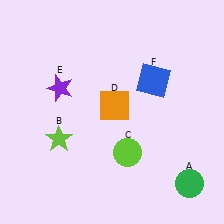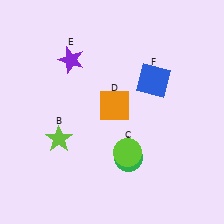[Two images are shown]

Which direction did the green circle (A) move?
The green circle (A) moved left.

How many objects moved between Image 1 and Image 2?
2 objects moved between the two images.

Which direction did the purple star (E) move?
The purple star (E) moved up.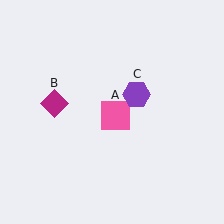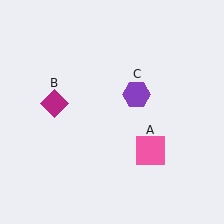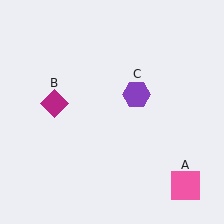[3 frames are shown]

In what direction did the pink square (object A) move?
The pink square (object A) moved down and to the right.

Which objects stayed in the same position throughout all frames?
Magenta diamond (object B) and purple hexagon (object C) remained stationary.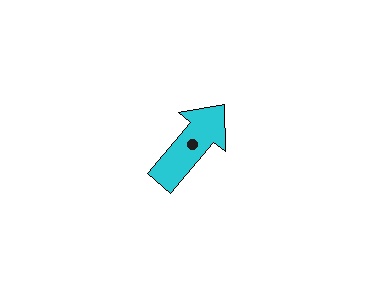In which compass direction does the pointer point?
Northeast.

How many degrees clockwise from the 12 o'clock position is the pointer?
Approximately 40 degrees.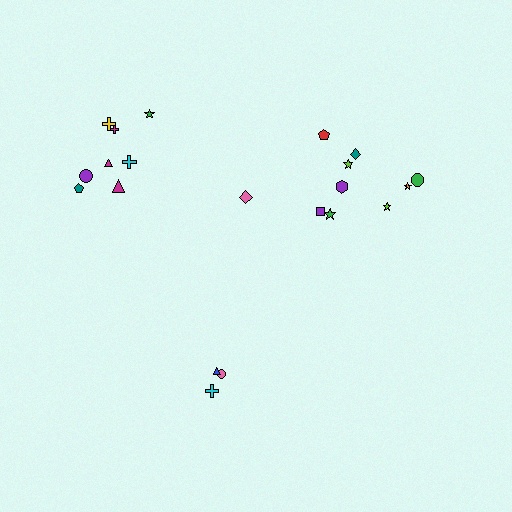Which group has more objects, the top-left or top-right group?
The top-right group.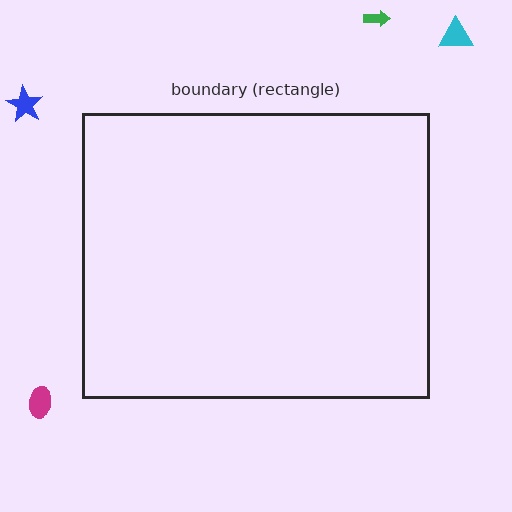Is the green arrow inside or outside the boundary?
Outside.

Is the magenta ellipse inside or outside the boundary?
Outside.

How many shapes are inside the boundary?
0 inside, 4 outside.